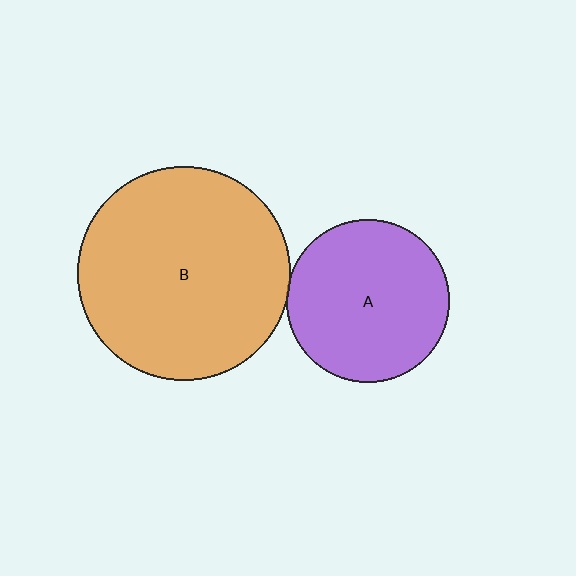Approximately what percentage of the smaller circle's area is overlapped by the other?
Approximately 5%.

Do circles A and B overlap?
Yes.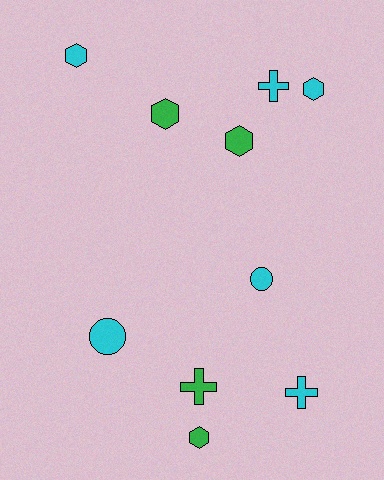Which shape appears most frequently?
Hexagon, with 5 objects.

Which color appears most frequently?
Cyan, with 6 objects.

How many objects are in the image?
There are 10 objects.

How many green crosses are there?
There is 1 green cross.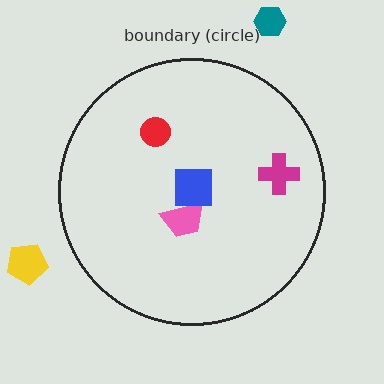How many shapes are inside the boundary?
4 inside, 2 outside.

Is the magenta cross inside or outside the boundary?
Inside.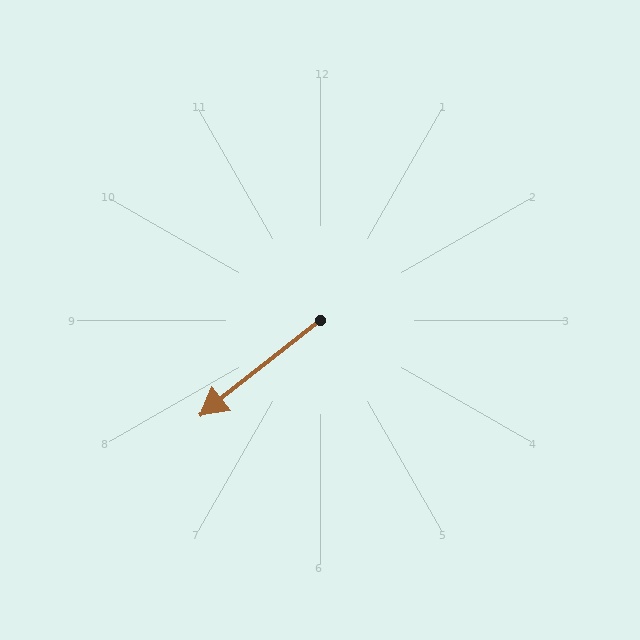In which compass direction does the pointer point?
Southwest.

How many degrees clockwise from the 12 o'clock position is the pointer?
Approximately 232 degrees.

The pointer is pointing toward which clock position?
Roughly 8 o'clock.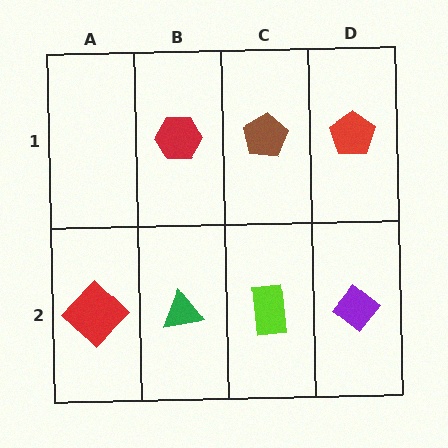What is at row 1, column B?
A red hexagon.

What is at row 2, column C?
A lime rectangle.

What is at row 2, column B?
A green triangle.